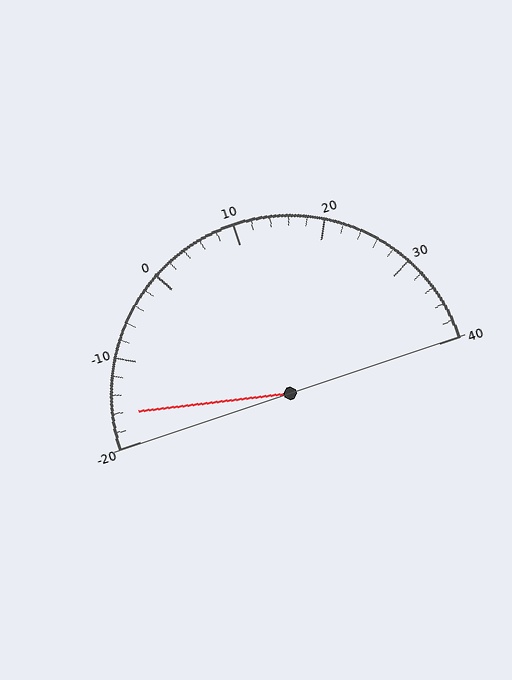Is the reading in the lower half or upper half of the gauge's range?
The reading is in the lower half of the range (-20 to 40).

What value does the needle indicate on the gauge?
The needle indicates approximately -16.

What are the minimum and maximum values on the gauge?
The gauge ranges from -20 to 40.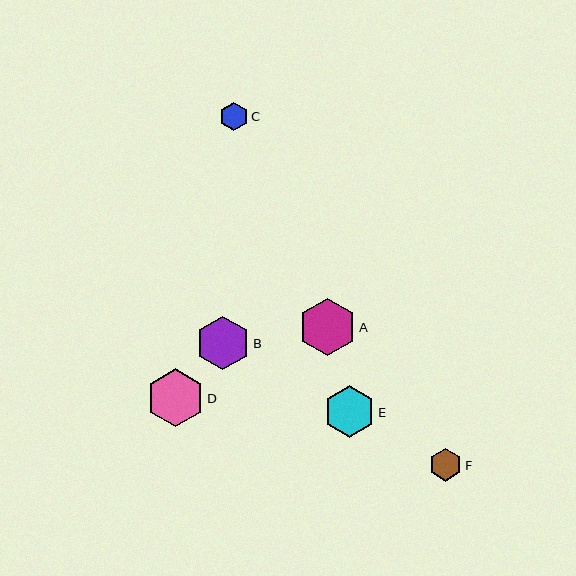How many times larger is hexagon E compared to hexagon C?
Hexagon E is approximately 1.8 times the size of hexagon C.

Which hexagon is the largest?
Hexagon D is the largest with a size of approximately 58 pixels.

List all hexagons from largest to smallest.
From largest to smallest: D, A, B, E, F, C.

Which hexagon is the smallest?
Hexagon C is the smallest with a size of approximately 29 pixels.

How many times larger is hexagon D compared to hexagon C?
Hexagon D is approximately 2.0 times the size of hexagon C.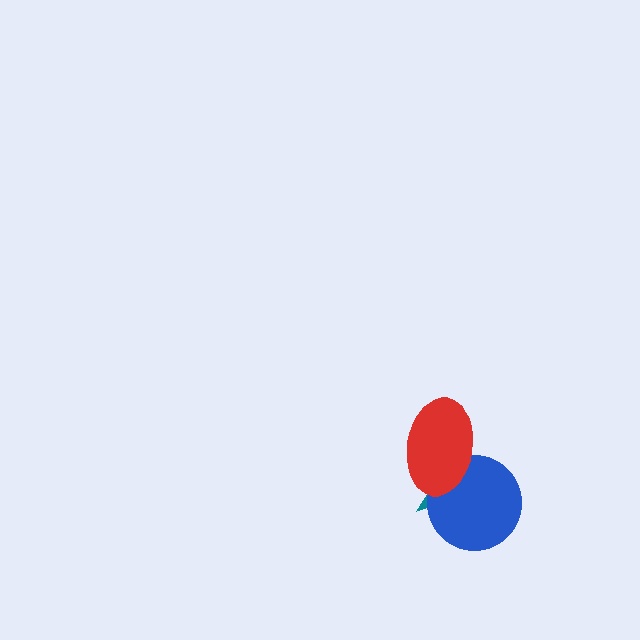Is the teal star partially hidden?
Yes, it is partially covered by another shape.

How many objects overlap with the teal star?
2 objects overlap with the teal star.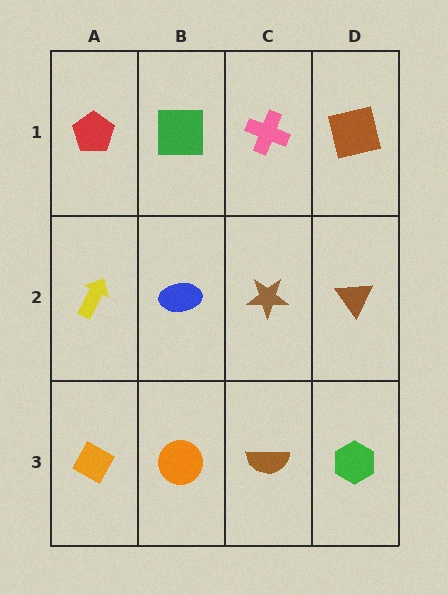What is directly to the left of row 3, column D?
A brown semicircle.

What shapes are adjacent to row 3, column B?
A blue ellipse (row 2, column B), an orange diamond (row 3, column A), a brown semicircle (row 3, column C).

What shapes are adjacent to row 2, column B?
A green square (row 1, column B), an orange circle (row 3, column B), a yellow arrow (row 2, column A), a brown star (row 2, column C).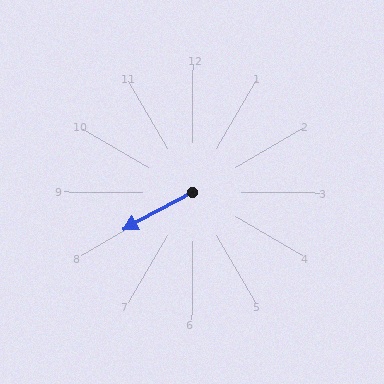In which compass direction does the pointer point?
Southwest.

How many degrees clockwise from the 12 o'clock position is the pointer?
Approximately 242 degrees.